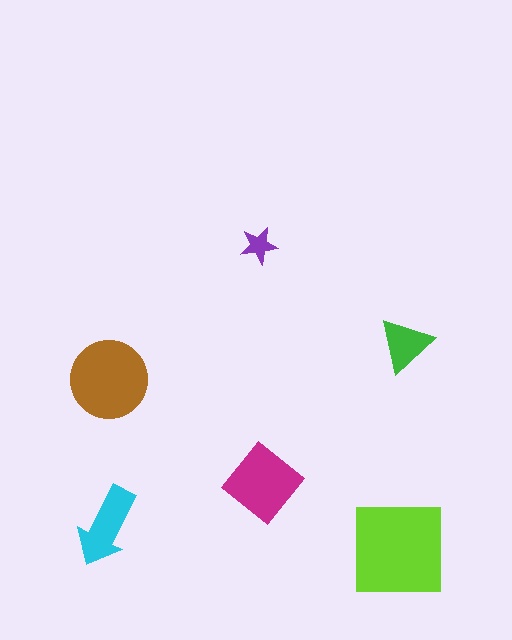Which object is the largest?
The lime square.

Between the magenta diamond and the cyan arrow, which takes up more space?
The magenta diamond.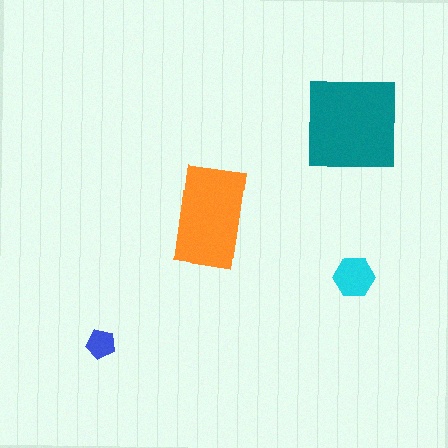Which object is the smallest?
The blue pentagon.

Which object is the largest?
The teal square.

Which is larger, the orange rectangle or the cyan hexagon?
The orange rectangle.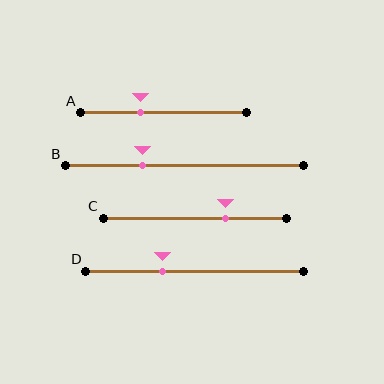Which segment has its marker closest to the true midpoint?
Segment A has its marker closest to the true midpoint.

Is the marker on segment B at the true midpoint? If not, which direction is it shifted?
No, the marker on segment B is shifted to the left by about 18% of the segment length.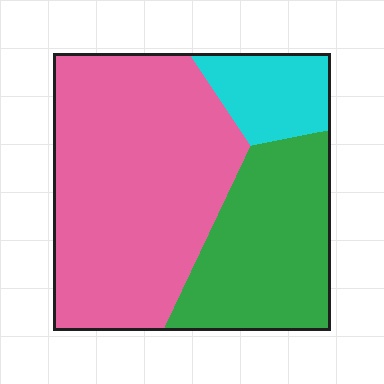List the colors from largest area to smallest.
From largest to smallest: pink, green, cyan.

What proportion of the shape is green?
Green takes up about one third (1/3) of the shape.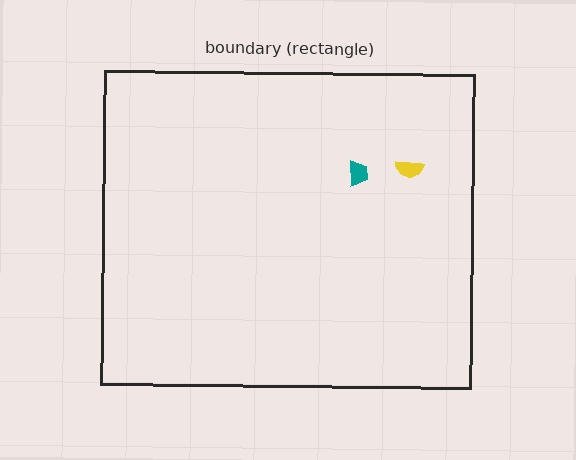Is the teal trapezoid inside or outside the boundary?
Inside.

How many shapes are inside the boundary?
2 inside, 0 outside.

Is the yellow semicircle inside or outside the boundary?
Inside.